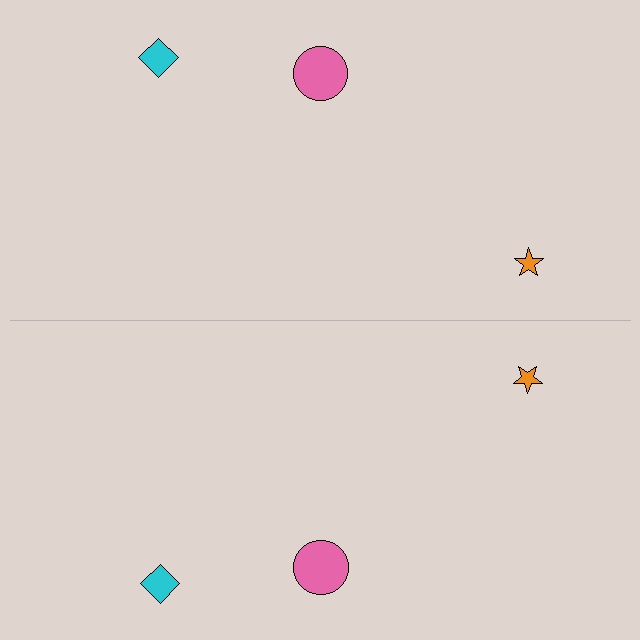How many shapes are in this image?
There are 6 shapes in this image.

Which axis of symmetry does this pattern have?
The pattern has a horizontal axis of symmetry running through the center of the image.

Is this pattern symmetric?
Yes, this pattern has bilateral (reflection) symmetry.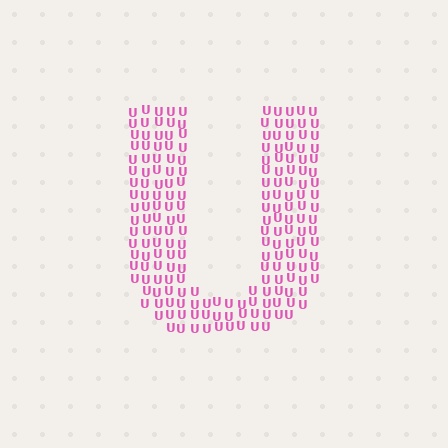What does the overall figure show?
The overall figure shows the letter U.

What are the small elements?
The small elements are letter U's.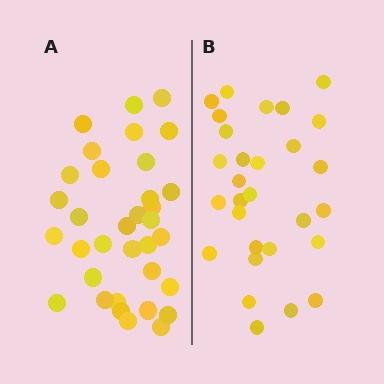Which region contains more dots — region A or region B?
Region A (the left region) has more dots.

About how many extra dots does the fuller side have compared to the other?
Region A has about 5 more dots than region B.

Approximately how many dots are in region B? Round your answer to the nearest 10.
About 30 dots. (The exact count is 29, which rounds to 30.)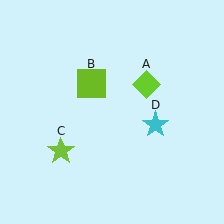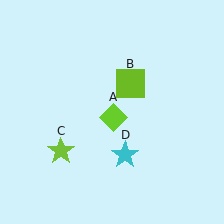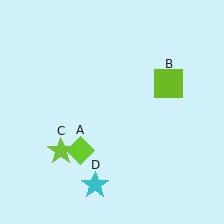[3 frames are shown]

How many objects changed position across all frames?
3 objects changed position: lime diamond (object A), lime square (object B), cyan star (object D).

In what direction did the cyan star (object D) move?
The cyan star (object D) moved down and to the left.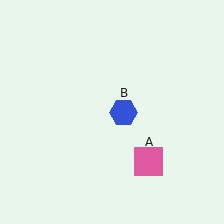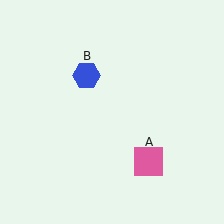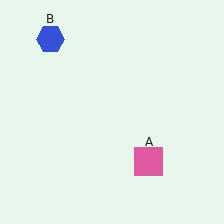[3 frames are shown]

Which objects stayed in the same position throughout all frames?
Pink square (object A) remained stationary.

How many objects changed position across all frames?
1 object changed position: blue hexagon (object B).